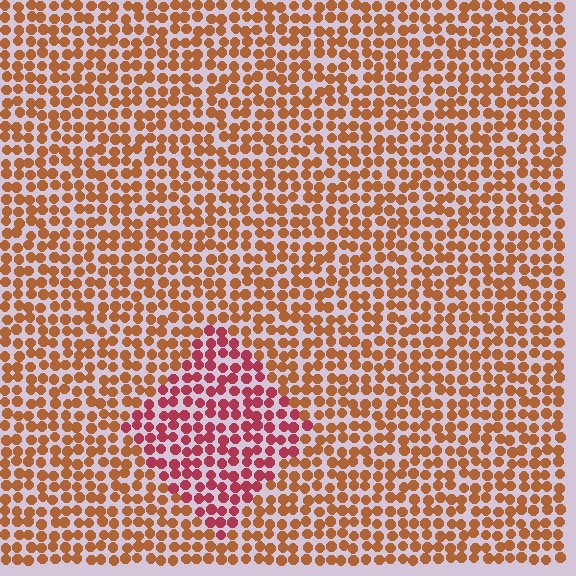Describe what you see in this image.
The image is filled with small brown elements in a uniform arrangement. A diamond-shaped region is visible where the elements are tinted to a slightly different hue, forming a subtle color boundary.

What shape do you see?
I see a diamond.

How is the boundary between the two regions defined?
The boundary is defined purely by a slight shift in hue (about 37 degrees). Spacing, size, and orientation are identical on both sides.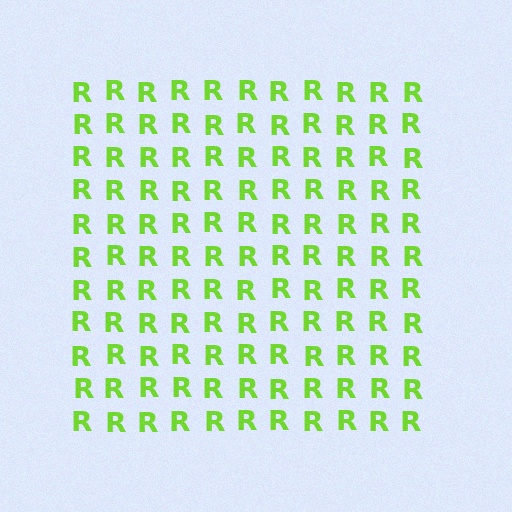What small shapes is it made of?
It is made of small letter R's.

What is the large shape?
The large shape is a square.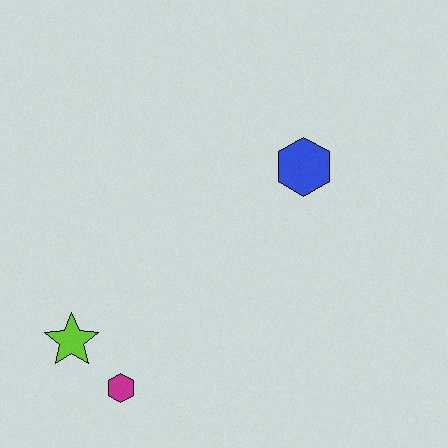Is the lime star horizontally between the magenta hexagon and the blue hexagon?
No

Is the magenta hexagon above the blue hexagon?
No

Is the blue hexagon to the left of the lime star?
No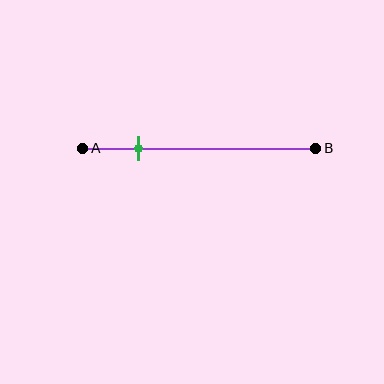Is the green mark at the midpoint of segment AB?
No, the mark is at about 25% from A, not at the 50% midpoint.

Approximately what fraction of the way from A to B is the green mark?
The green mark is approximately 25% of the way from A to B.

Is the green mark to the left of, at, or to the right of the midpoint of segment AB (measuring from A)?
The green mark is to the left of the midpoint of segment AB.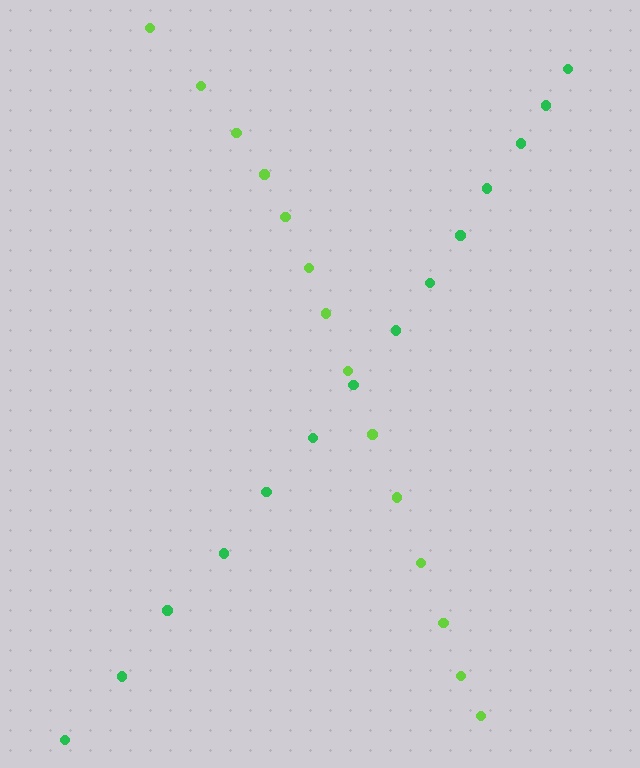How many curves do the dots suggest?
There are 2 distinct paths.